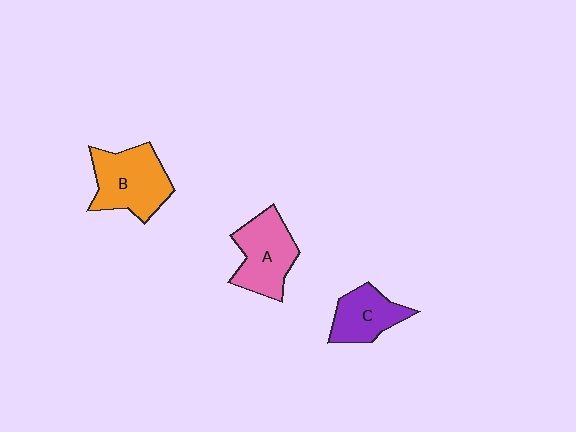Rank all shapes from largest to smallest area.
From largest to smallest: B (orange), A (pink), C (purple).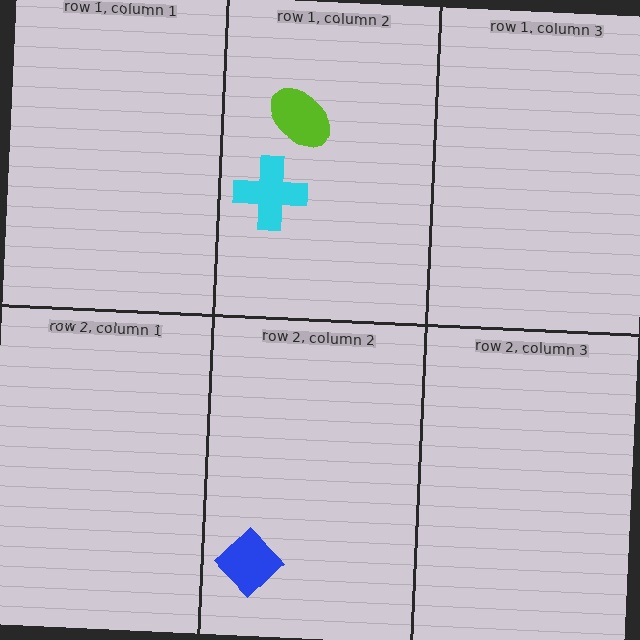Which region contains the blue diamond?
The row 2, column 2 region.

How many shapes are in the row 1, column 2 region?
2.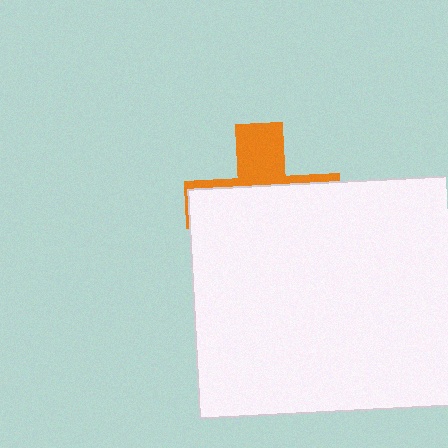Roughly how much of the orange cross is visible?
A small part of it is visible (roughly 32%).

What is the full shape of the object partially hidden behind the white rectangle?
The partially hidden object is an orange cross.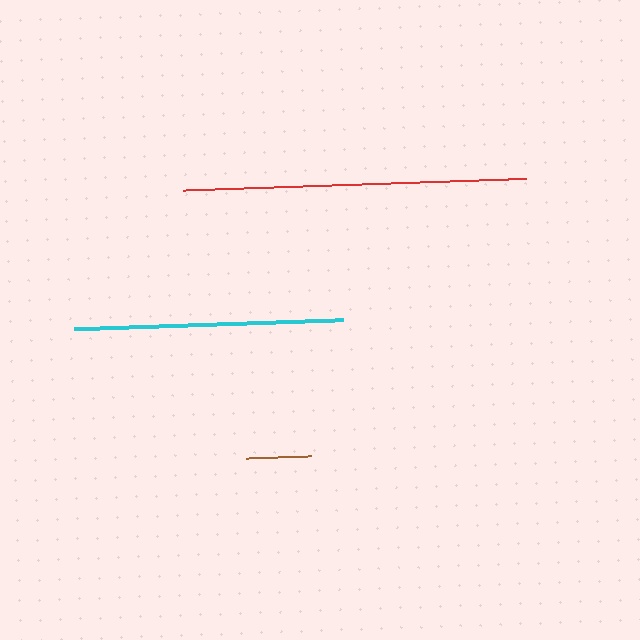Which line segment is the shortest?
The brown line is the shortest at approximately 66 pixels.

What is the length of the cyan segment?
The cyan segment is approximately 269 pixels long.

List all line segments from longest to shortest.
From longest to shortest: red, cyan, brown.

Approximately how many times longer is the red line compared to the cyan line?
The red line is approximately 1.3 times the length of the cyan line.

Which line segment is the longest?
The red line is the longest at approximately 344 pixels.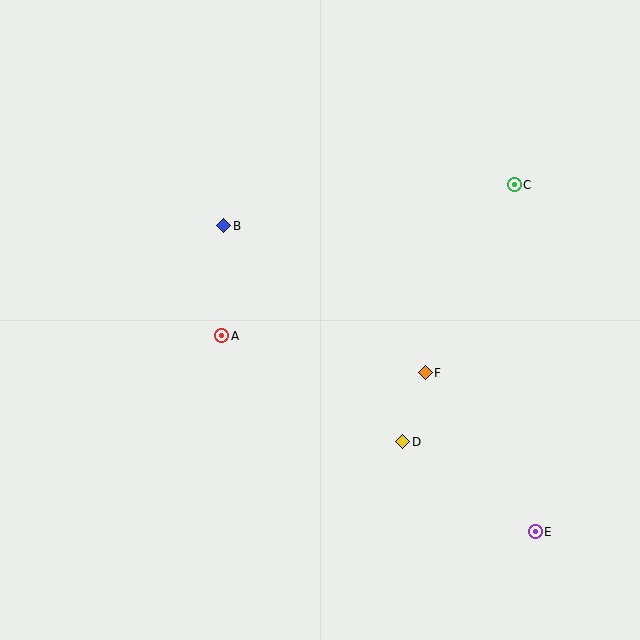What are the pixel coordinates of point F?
Point F is at (425, 373).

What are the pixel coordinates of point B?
Point B is at (224, 226).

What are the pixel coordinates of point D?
Point D is at (403, 442).